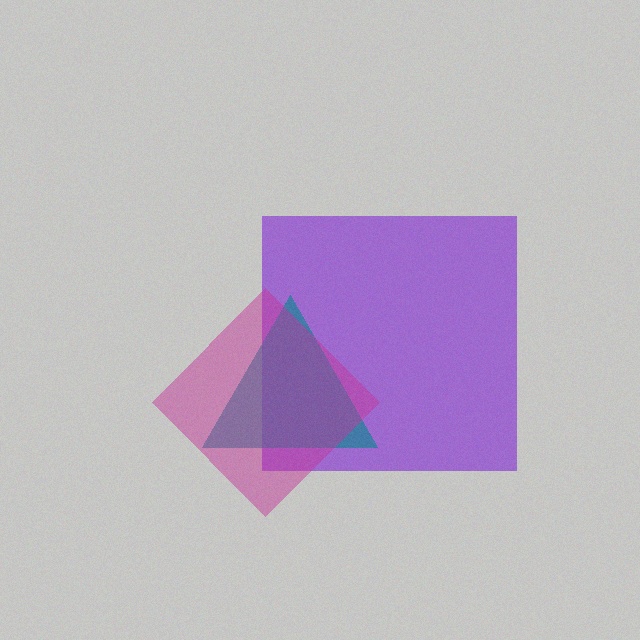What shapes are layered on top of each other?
The layered shapes are: a purple square, a teal triangle, a magenta diamond.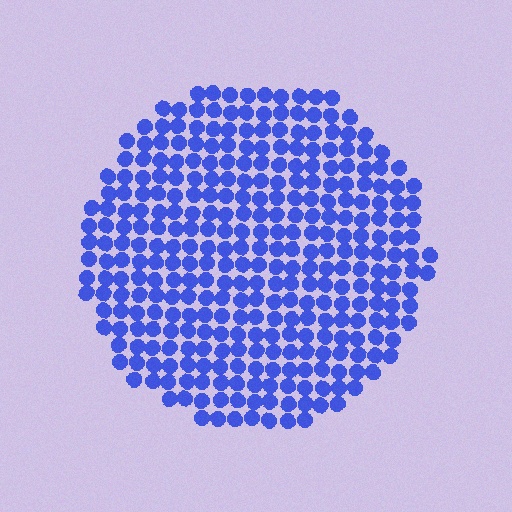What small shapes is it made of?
It is made of small circles.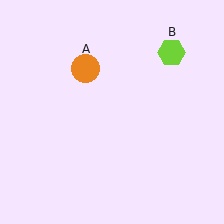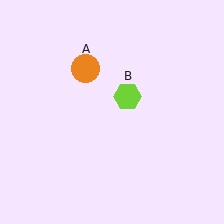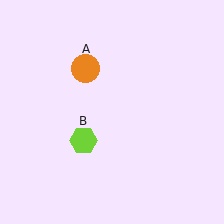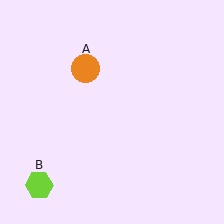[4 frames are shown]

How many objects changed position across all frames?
1 object changed position: lime hexagon (object B).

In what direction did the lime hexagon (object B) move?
The lime hexagon (object B) moved down and to the left.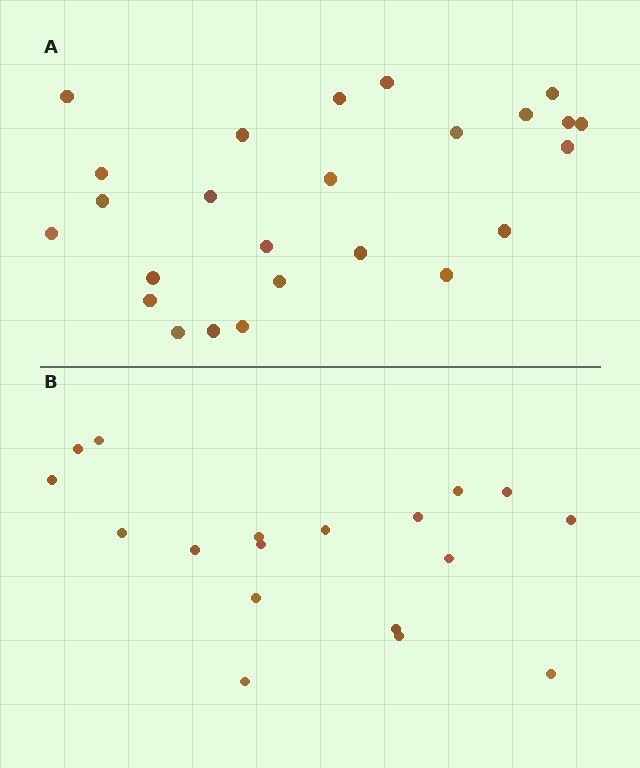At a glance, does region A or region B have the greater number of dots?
Region A (the top region) has more dots.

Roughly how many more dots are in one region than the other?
Region A has roughly 8 or so more dots than region B.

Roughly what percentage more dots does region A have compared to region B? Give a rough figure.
About 40% more.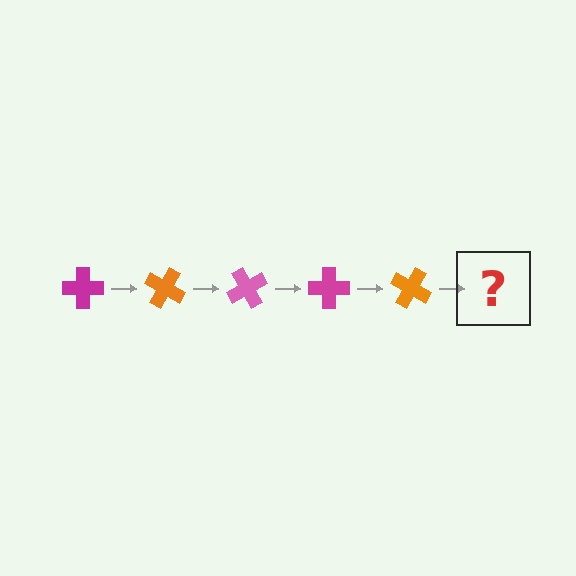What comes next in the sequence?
The next element should be a pink cross, rotated 150 degrees from the start.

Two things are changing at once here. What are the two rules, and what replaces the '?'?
The two rules are that it rotates 30 degrees each step and the color cycles through magenta, orange, and pink. The '?' should be a pink cross, rotated 150 degrees from the start.